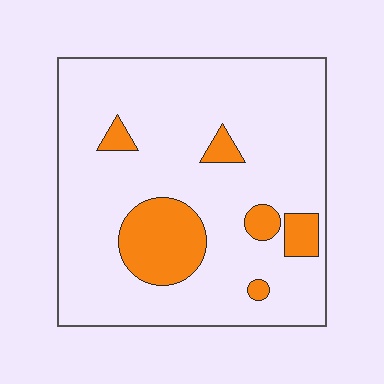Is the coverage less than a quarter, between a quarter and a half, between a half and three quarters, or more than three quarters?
Less than a quarter.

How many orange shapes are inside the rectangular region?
6.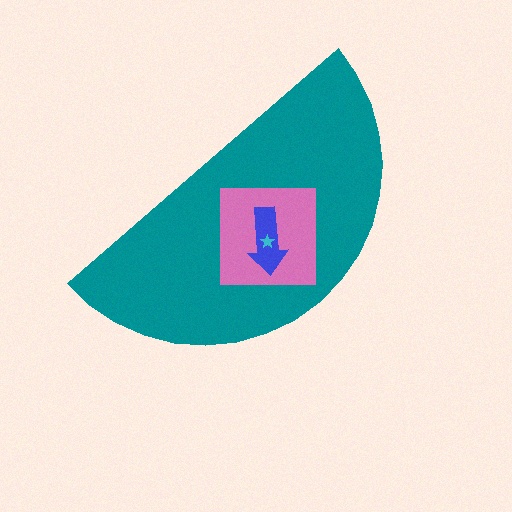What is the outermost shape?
The teal semicircle.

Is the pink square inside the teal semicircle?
Yes.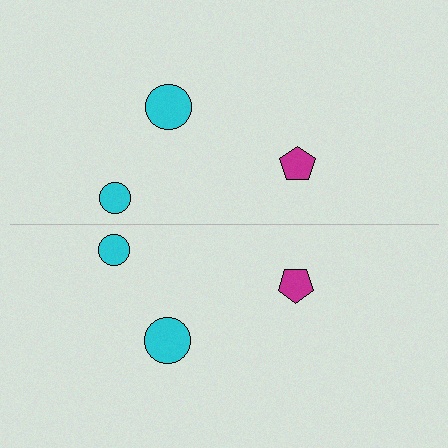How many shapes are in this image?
There are 6 shapes in this image.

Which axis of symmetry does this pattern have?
The pattern has a horizontal axis of symmetry running through the center of the image.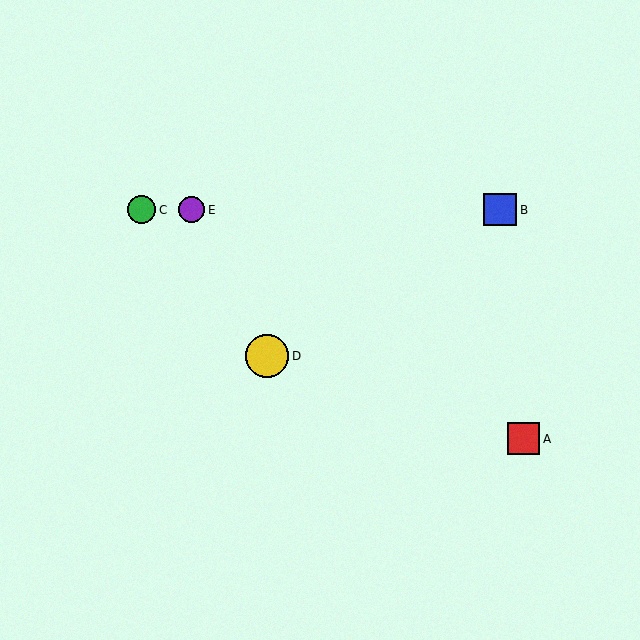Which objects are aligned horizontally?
Objects B, C, E are aligned horizontally.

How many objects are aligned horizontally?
3 objects (B, C, E) are aligned horizontally.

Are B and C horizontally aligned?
Yes, both are at y≈210.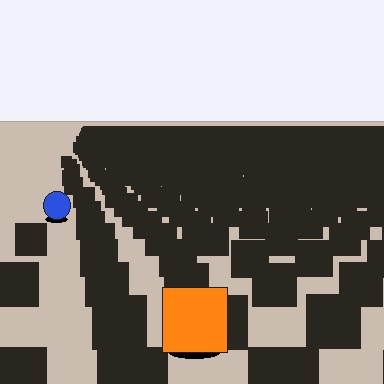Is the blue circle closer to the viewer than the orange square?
No. The orange square is closer — you can tell from the texture gradient: the ground texture is coarser near it.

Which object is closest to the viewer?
The orange square is closest. The texture marks near it are larger and more spread out.